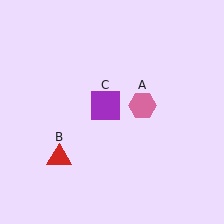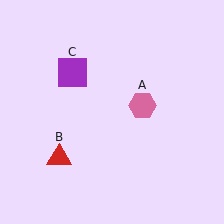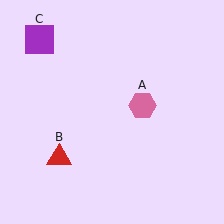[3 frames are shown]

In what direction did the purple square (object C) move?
The purple square (object C) moved up and to the left.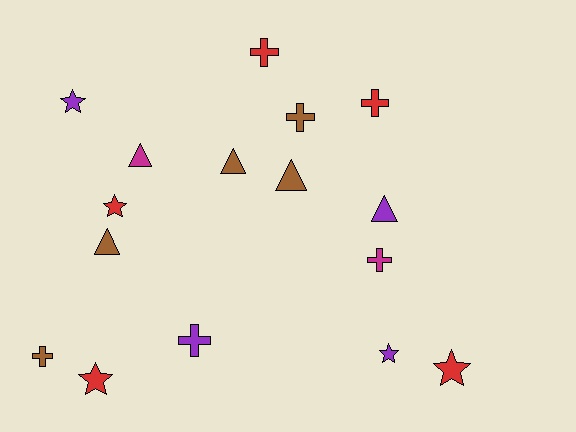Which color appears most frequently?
Brown, with 5 objects.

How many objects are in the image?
There are 16 objects.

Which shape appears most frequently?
Cross, with 6 objects.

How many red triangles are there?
There are no red triangles.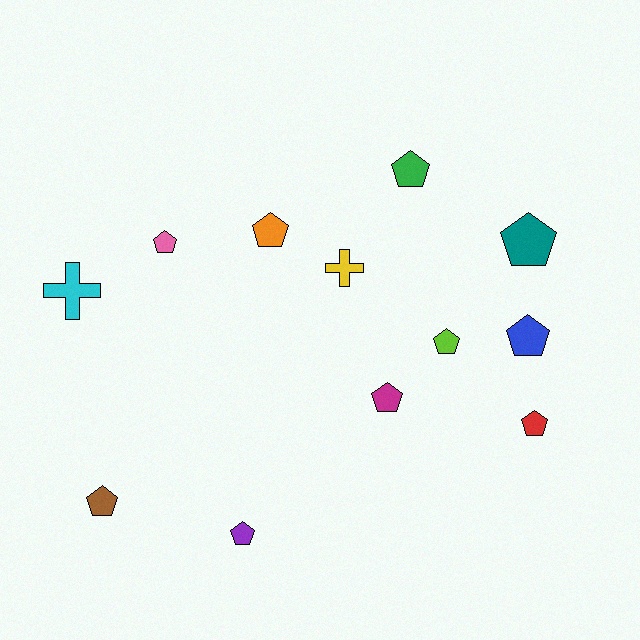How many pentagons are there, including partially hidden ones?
There are 10 pentagons.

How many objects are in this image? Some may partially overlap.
There are 12 objects.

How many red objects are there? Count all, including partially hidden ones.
There is 1 red object.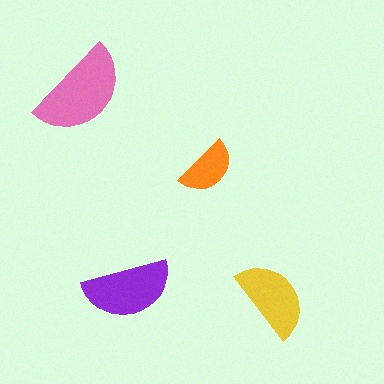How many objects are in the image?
There are 4 objects in the image.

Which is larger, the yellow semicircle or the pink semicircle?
The pink one.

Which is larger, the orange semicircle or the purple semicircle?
The purple one.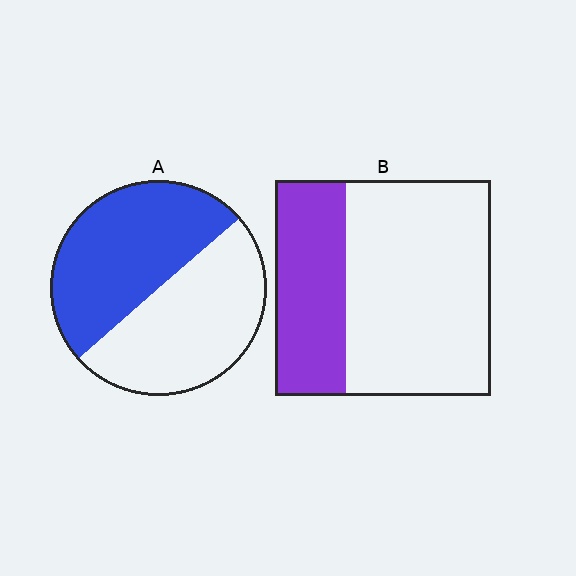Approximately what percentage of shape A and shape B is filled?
A is approximately 50% and B is approximately 35%.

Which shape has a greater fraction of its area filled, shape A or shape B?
Shape A.